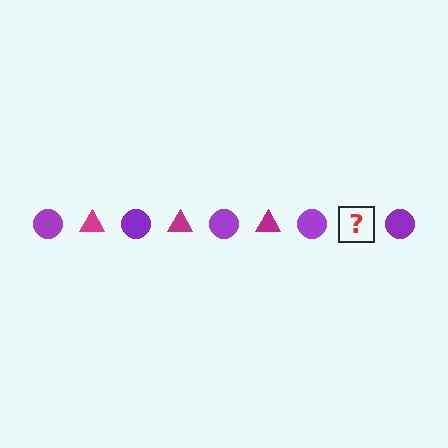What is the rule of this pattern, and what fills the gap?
The rule is that the pattern alternates between purple circle and magenta triangle. The gap should be filled with a magenta triangle.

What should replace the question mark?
The question mark should be replaced with a magenta triangle.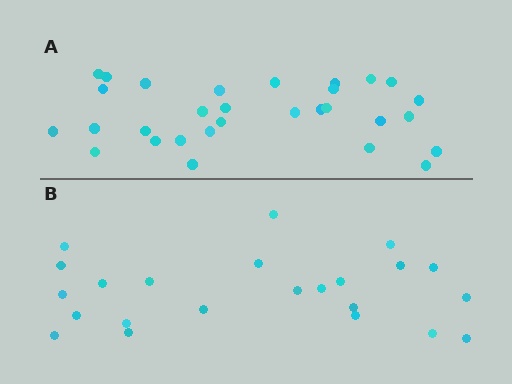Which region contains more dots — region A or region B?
Region A (the top region) has more dots.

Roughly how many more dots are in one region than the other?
Region A has roughly 8 or so more dots than region B.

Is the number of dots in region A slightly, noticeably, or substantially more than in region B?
Region A has noticeably more, but not dramatically so. The ratio is roughly 1.3 to 1.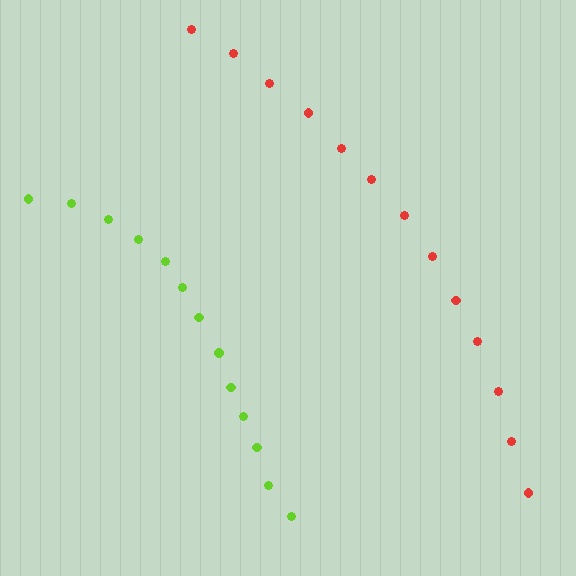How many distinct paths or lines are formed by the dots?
There are 2 distinct paths.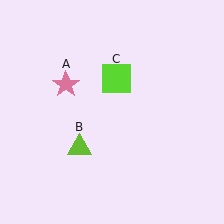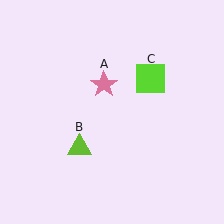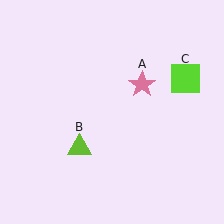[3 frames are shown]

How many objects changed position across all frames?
2 objects changed position: pink star (object A), lime square (object C).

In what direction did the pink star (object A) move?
The pink star (object A) moved right.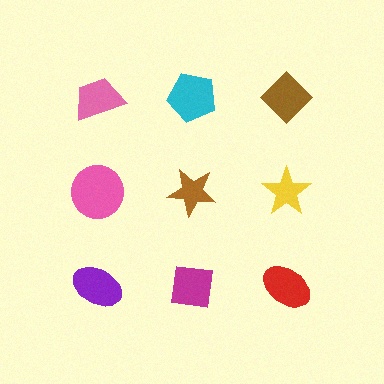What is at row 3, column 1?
A purple ellipse.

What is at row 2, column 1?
A pink circle.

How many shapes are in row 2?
3 shapes.